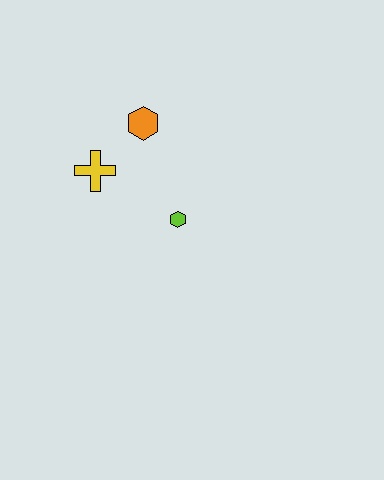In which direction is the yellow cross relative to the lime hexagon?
The yellow cross is to the left of the lime hexagon.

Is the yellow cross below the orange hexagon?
Yes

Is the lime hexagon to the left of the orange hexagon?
No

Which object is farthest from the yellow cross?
The lime hexagon is farthest from the yellow cross.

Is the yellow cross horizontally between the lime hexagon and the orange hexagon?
No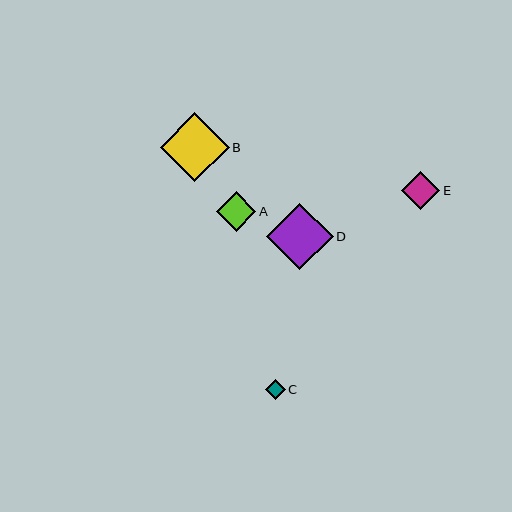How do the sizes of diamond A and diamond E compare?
Diamond A and diamond E are approximately the same size.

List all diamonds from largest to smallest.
From largest to smallest: B, D, A, E, C.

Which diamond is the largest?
Diamond B is the largest with a size of approximately 69 pixels.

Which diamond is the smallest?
Diamond C is the smallest with a size of approximately 20 pixels.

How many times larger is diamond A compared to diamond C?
Diamond A is approximately 2.0 times the size of diamond C.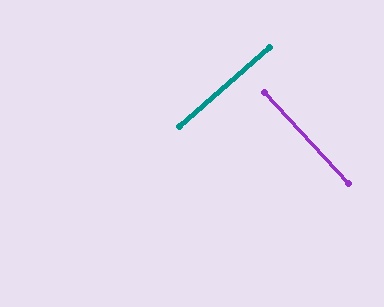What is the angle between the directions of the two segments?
Approximately 89 degrees.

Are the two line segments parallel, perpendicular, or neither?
Perpendicular — they meet at approximately 89°.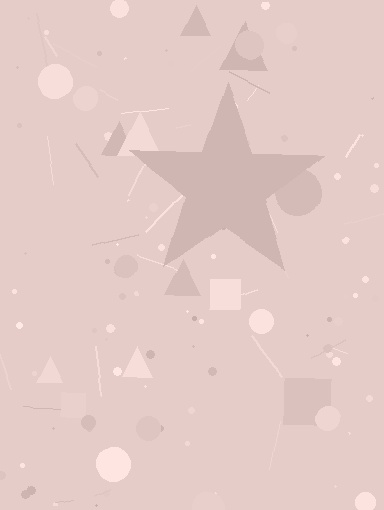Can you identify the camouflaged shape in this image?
The camouflaged shape is a star.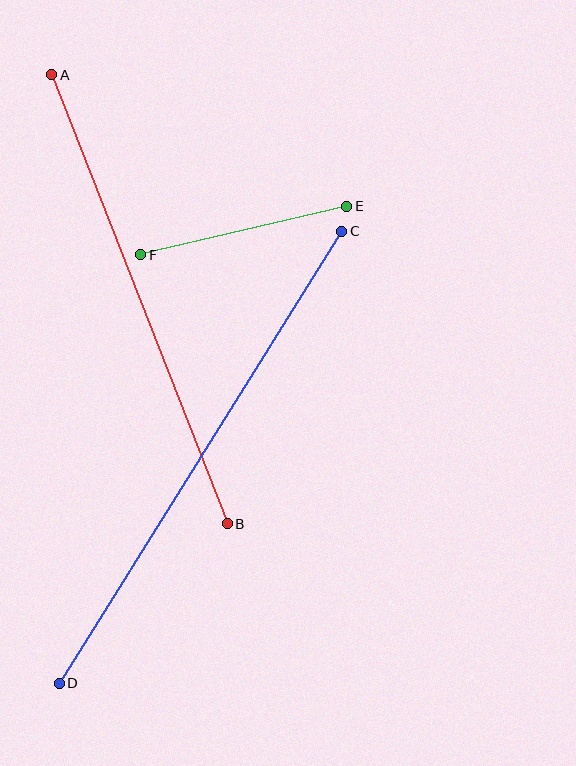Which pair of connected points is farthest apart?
Points C and D are farthest apart.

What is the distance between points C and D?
The distance is approximately 533 pixels.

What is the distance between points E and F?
The distance is approximately 212 pixels.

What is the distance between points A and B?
The distance is approximately 482 pixels.